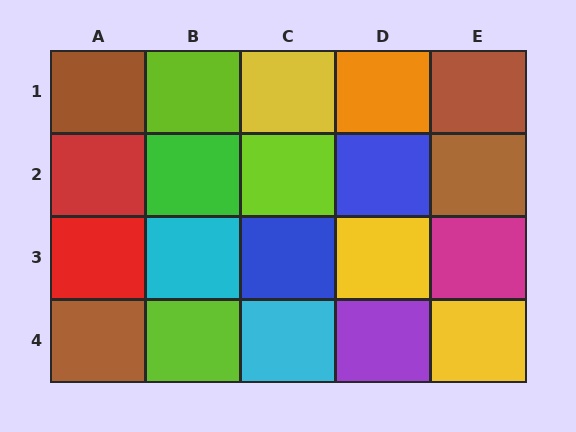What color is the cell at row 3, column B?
Cyan.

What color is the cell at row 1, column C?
Yellow.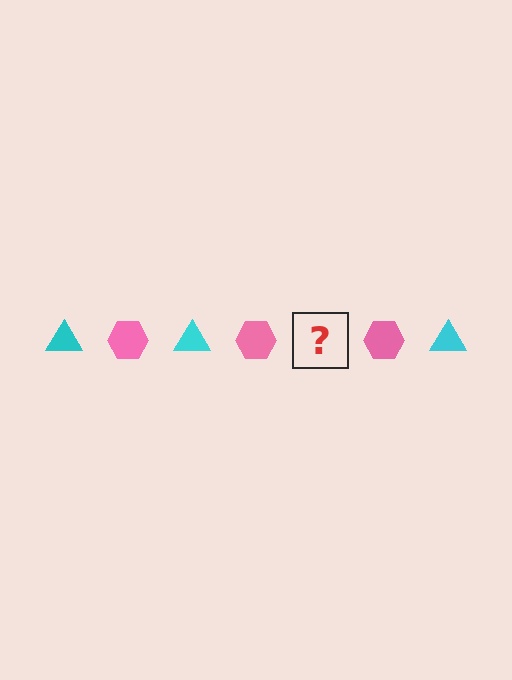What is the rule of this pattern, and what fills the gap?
The rule is that the pattern alternates between cyan triangle and pink hexagon. The gap should be filled with a cyan triangle.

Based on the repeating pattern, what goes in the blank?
The blank should be a cyan triangle.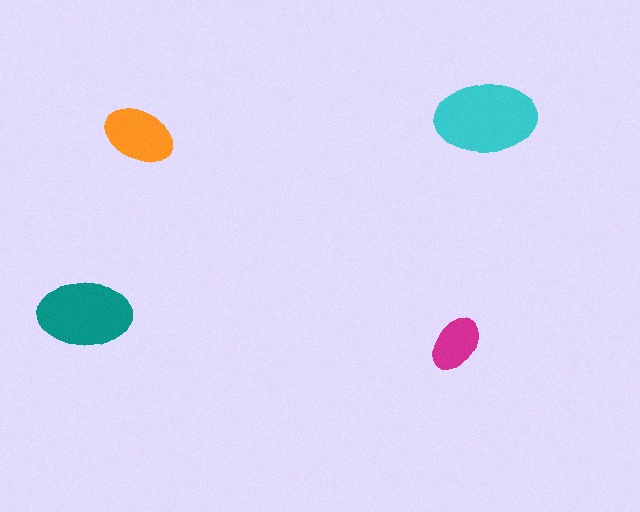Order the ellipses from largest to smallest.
the cyan one, the teal one, the orange one, the magenta one.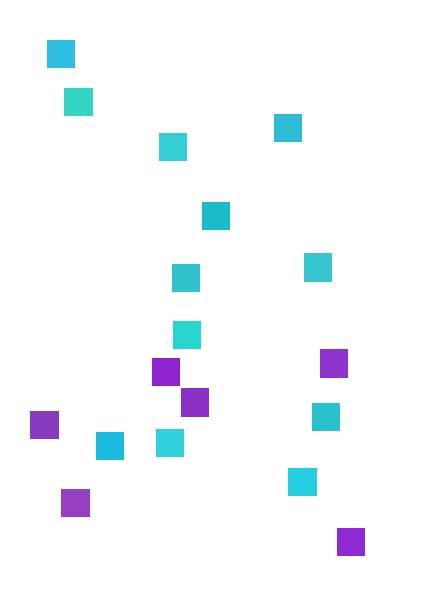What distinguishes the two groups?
There are 2 groups: one group of cyan squares (12) and one group of purple squares (6).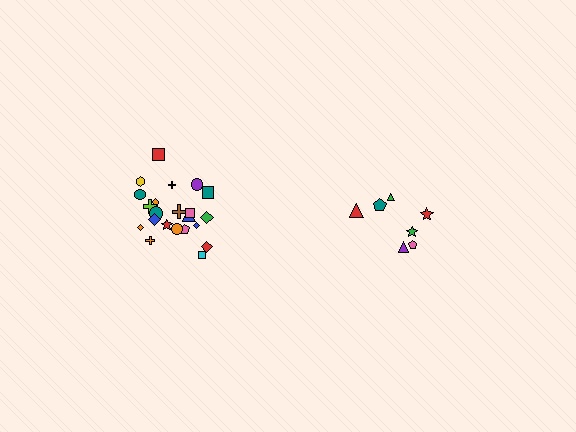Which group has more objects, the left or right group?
The left group.